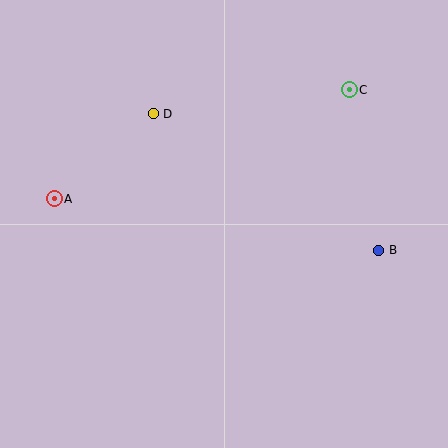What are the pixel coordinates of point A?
Point A is at (54, 199).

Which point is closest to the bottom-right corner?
Point B is closest to the bottom-right corner.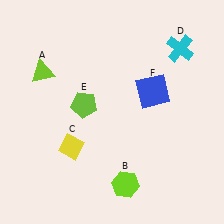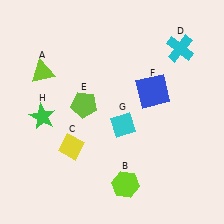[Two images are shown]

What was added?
A cyan diamond (G), a green star (H) were added in Image 2.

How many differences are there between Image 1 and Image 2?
There are 2 differences between the two images.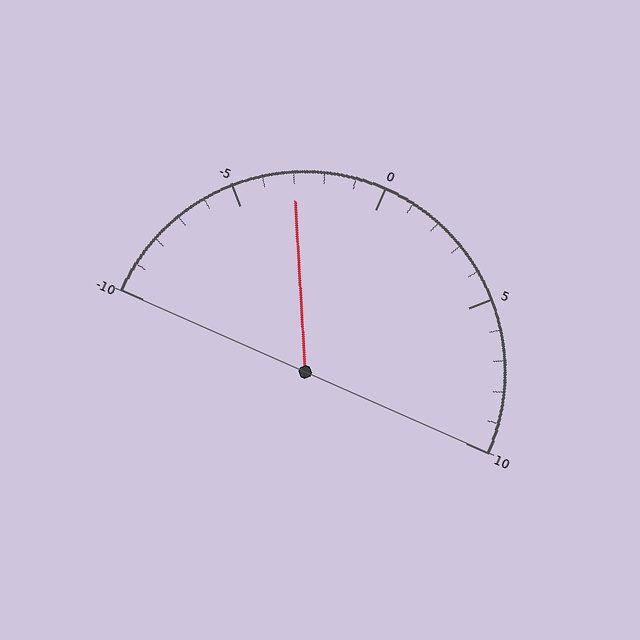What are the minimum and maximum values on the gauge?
The gauge ranges from -10 to 10.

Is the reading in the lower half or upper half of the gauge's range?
The reading is in the lower half of the range (-10 to 10).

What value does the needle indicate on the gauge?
The needle indicates approximately -3.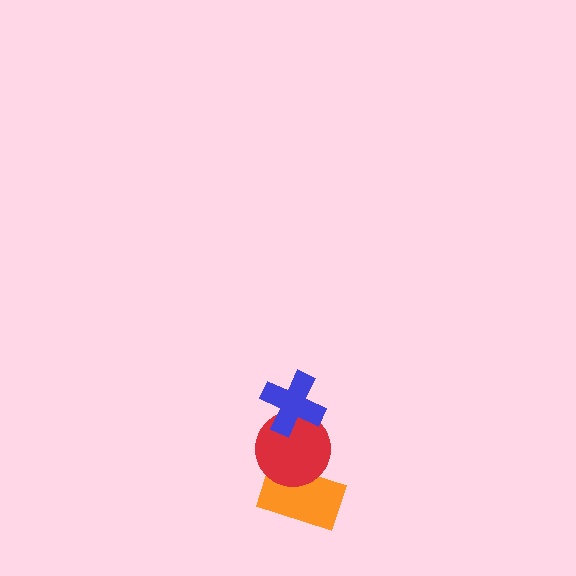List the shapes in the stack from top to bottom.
From top to bottom: the blue cross, the red circle, the orange rectangle.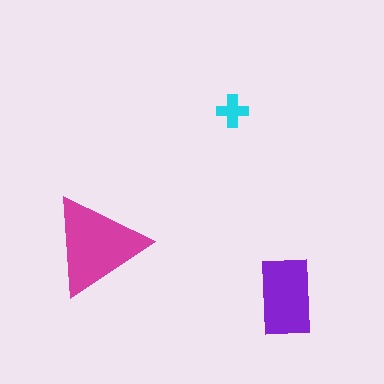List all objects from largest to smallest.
The magenta triangle, the purple rectangle, the cyan cross.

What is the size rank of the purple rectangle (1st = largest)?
2nd.